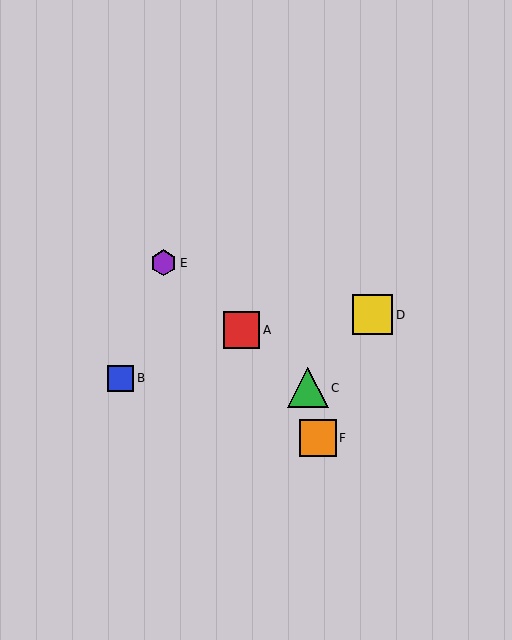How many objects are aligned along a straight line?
3 objects (A, C, E) are aligned along a straight line.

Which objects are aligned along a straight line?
Objects A, C, E are aligned along a straight line.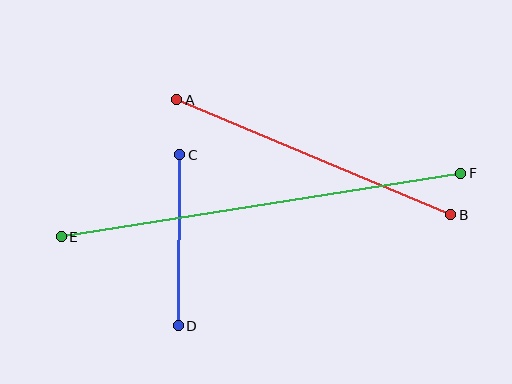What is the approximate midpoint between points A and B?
The midpoint is at approximately (314, 157) pixels.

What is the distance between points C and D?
The distance is approximately 171 pixels.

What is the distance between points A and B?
The distance is approximately 297 pixels.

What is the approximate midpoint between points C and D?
The midpoint is at approximately (179, 240) pixels.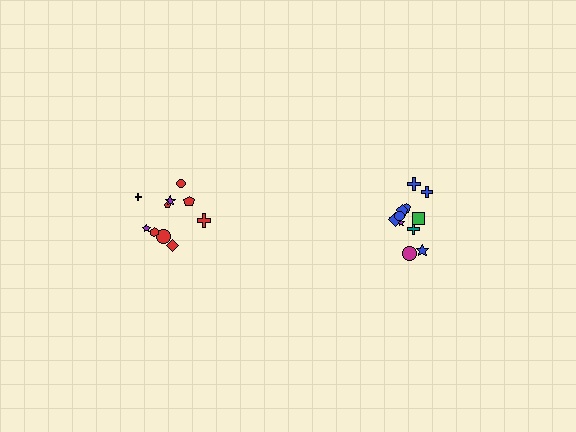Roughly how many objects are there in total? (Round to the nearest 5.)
Roughly 20 objects in total.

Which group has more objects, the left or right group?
The right group.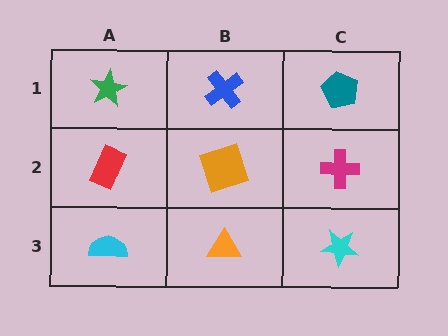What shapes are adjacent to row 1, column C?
A magenta cross (row 2, column C), a blue cross (row 1, column B).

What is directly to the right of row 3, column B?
A cyan star.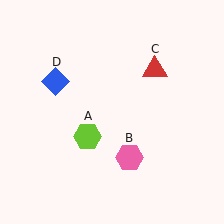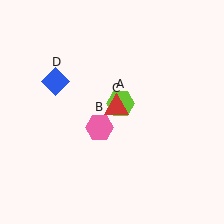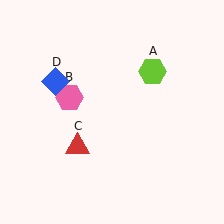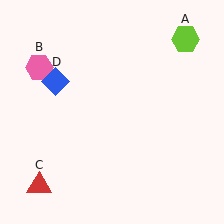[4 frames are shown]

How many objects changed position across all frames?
3 objects changed position: lime hexagon (object A), pink hexagon (object B), red triangle (object C).